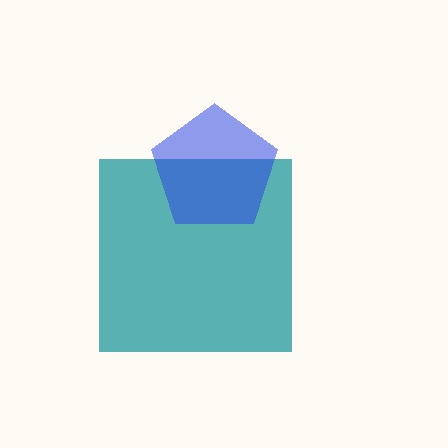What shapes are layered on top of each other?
The layered shapes are: a teal square, a blue pentagon.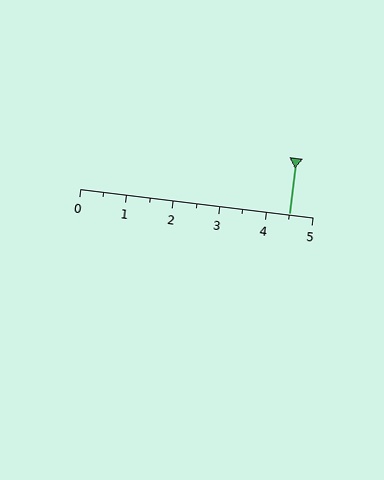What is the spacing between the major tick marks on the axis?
The major ticks are spaced 1 apart.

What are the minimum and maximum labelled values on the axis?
The axis runs from 0 to 5.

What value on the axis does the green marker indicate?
The marker indicates approximately 4.5.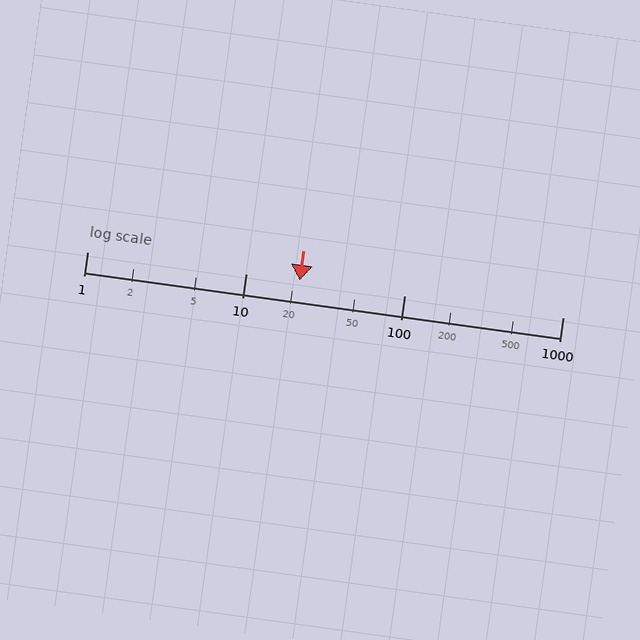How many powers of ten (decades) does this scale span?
The scale spans 3 decades, from 1 to 1000.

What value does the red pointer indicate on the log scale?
The pointer indicates approximately 22.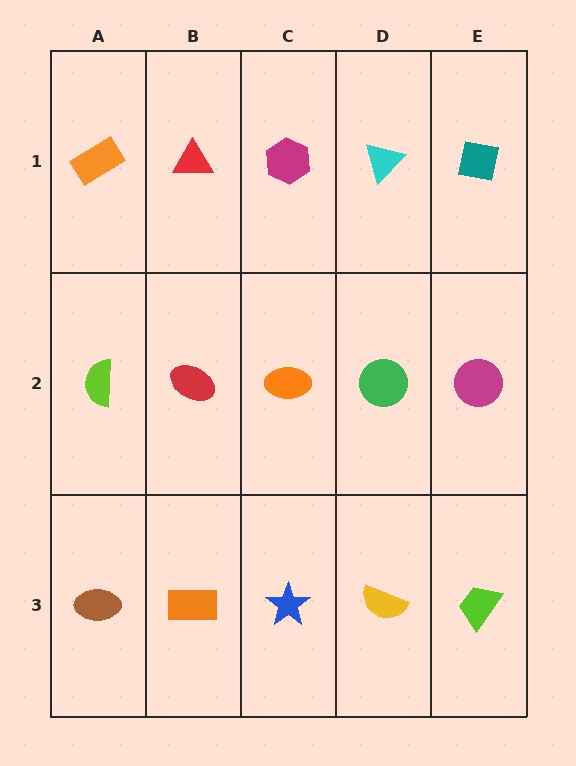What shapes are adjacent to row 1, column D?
A green circle (row 2, column D), a magenta hexagon (row 1, column C), a teal square (row 1, column E).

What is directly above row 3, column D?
A green circle.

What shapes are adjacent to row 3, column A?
A lime semicircle (row 2, column A), an orange rectangle (row 3, column B).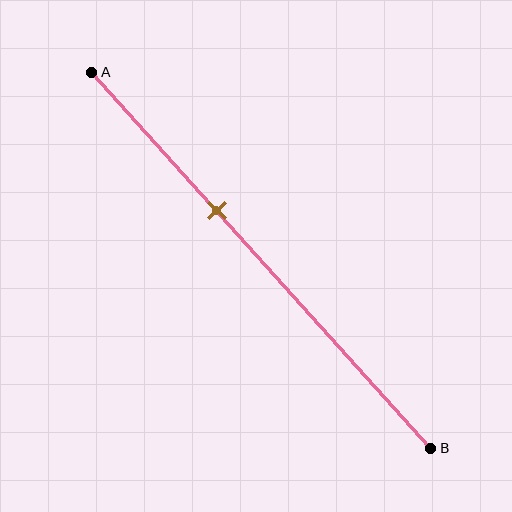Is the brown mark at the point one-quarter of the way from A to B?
No, the mark is at about 35% from A, not at the 25% one-quarter point.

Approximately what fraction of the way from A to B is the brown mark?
The brown mark is approximately 35% of the way from A to B.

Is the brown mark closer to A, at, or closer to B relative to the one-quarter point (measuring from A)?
The brown mark is closer to point B than the one-quarter point of segment AB.